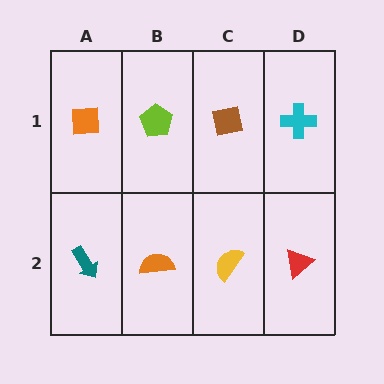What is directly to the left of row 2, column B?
A teal arrow.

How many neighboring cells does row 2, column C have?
3.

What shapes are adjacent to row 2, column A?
An orange square (row 1, column A), an orange semicircle (row 2, column B).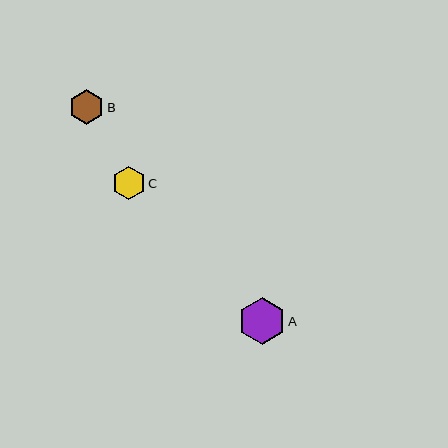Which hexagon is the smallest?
Hexagon C is the smallest with a size of approximately 34 pixels.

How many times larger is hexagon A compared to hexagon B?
Hexagon A is approximately 1.4 times the size of hexagon B.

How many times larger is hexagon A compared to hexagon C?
Hexagon A is approximately 1.4 times the size of hexagon C.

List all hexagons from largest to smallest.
From largest to smallest: A, B, C.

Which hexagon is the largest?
Hexagon A is the largest with a size of approximately 47 pixels.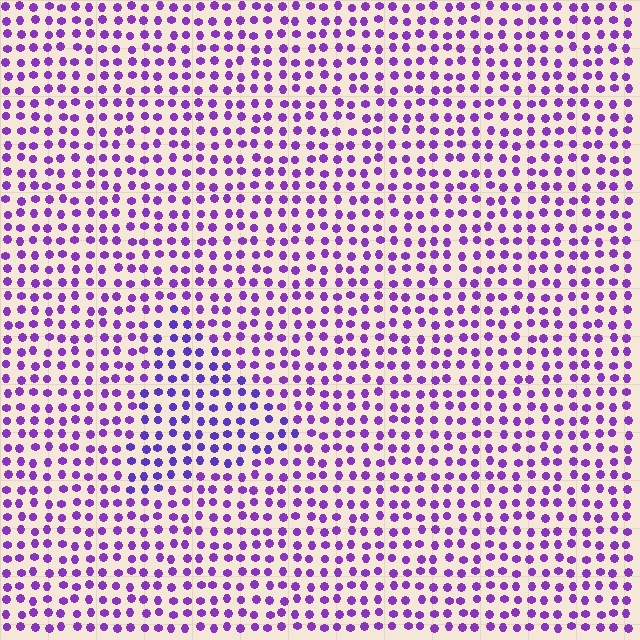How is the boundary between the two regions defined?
The boundary is defined purely by a slight shift in hue (about 21 degrees). Spacing, size, and orientation are identical on both sides.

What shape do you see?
I see a triangle.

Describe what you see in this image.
The image is filled with small purple elements in a uniform arrangement. A triangle-shaped region is visible where the elements are tinted to a slightly different hue, forming a subtle color boundary.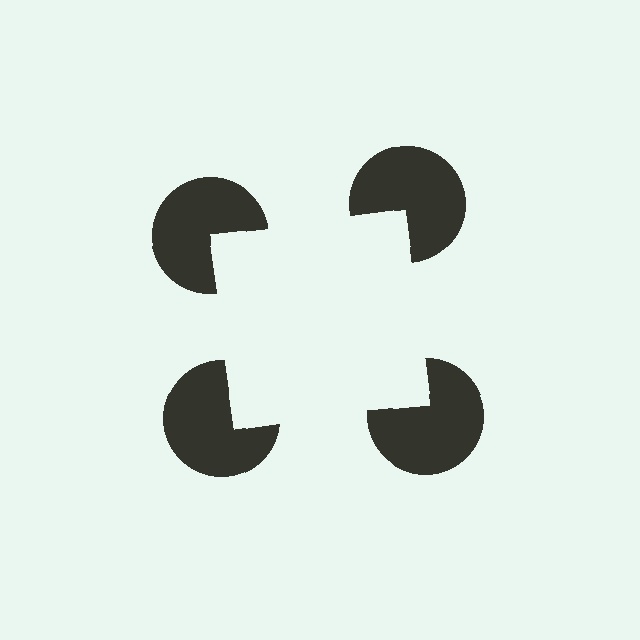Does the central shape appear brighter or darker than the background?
It typically appears slightly brighter than the background, even though no actual brightness change is drawn.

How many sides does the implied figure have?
4 sides.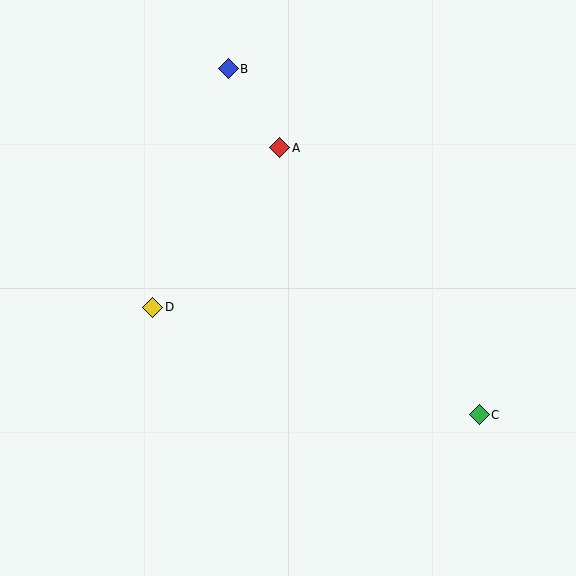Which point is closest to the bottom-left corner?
Point D is closest to the bottom-left corner.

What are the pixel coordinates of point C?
Point C is at (479, 415).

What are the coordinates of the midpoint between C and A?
The midpoint between C and A is at (380, 281).